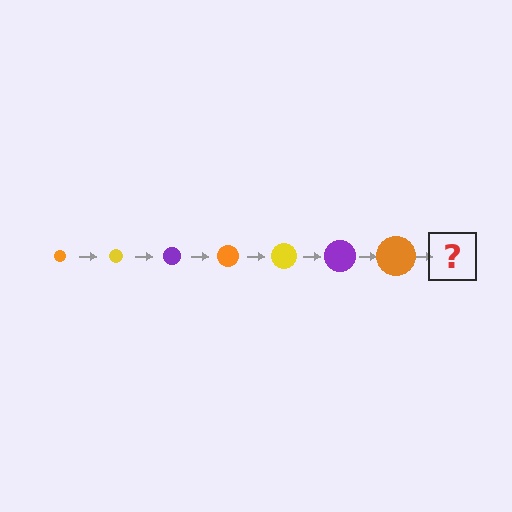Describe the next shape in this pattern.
It should be a yellow circle, larger than the previous one.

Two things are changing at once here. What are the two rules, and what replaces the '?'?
The two rules are that the circle grows larger each step and the color cycles through orange, yellow, and purple. The '?' should be a yellow circle, larger than the previous one.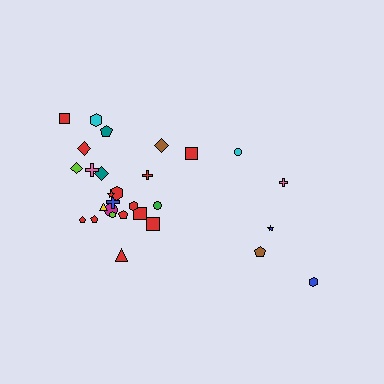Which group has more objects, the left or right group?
The left group.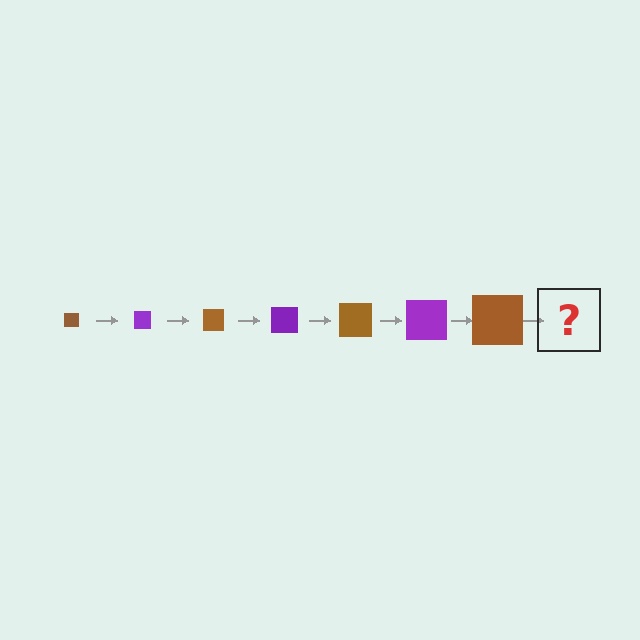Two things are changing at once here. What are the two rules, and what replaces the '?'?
The two rules are that the square grows larger each step and the color cycles through brown and purple. The '?' should be a purple square, larger than the previous one.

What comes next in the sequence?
The next element should be a purple square, larger than the previous one.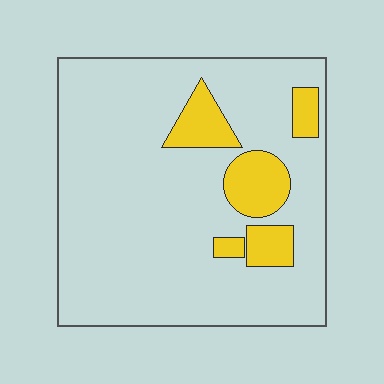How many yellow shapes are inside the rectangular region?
5.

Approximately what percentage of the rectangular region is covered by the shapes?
Approximately 15%.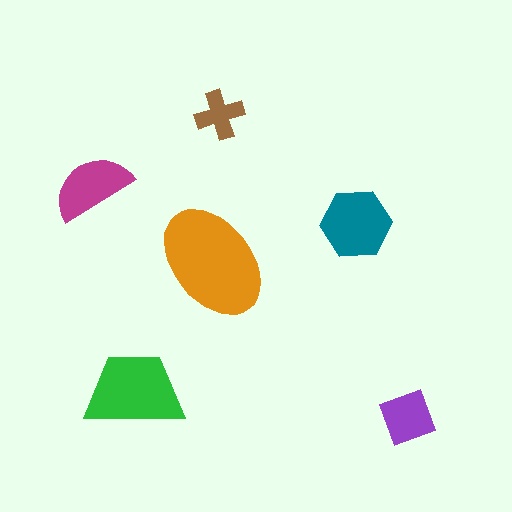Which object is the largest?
The orange ellipse.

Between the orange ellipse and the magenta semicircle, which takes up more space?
The orange ellipse.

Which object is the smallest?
The brown cross.